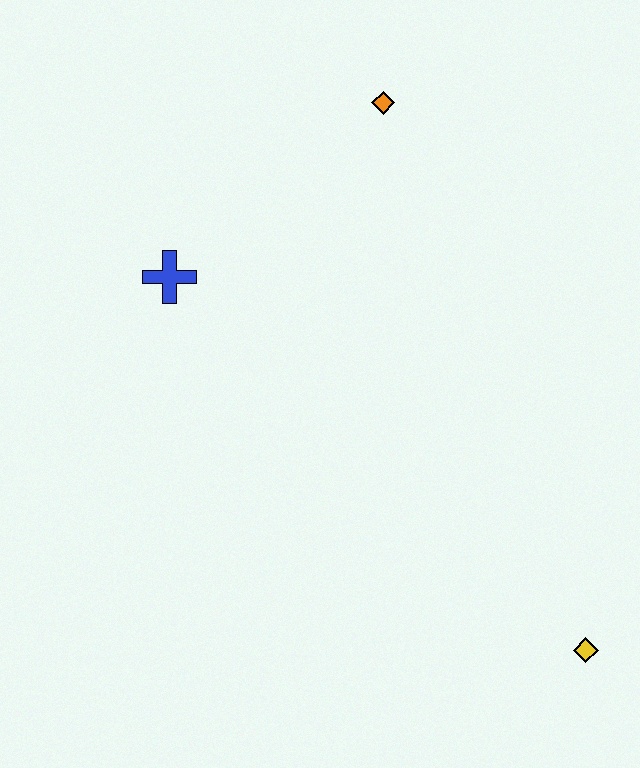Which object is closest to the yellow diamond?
The blue cross is closest to the yellow diamond.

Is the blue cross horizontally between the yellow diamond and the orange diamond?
No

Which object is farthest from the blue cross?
The yellow diamond is farthest from the blue cross.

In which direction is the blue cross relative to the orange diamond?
The blue cross is to the left of the orange diamond.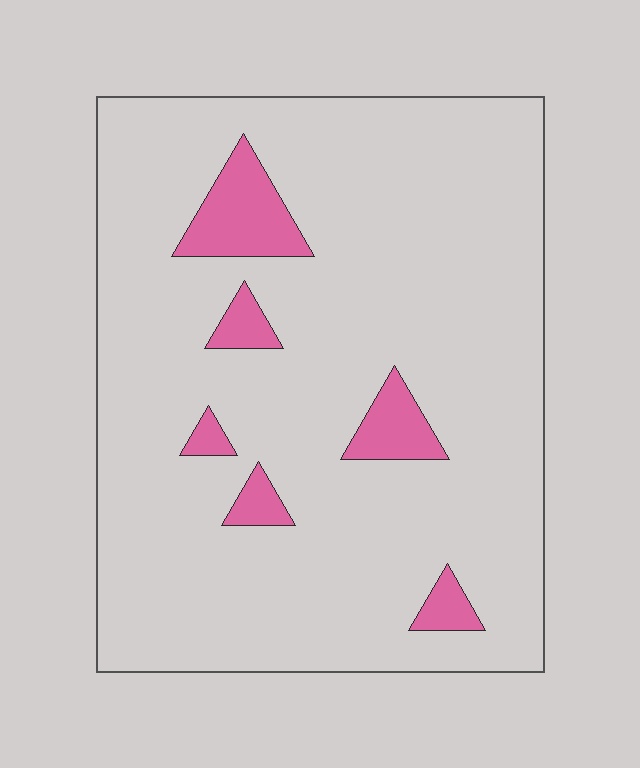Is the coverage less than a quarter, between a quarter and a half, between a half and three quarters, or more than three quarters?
Less than a quarter.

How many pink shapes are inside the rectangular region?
6.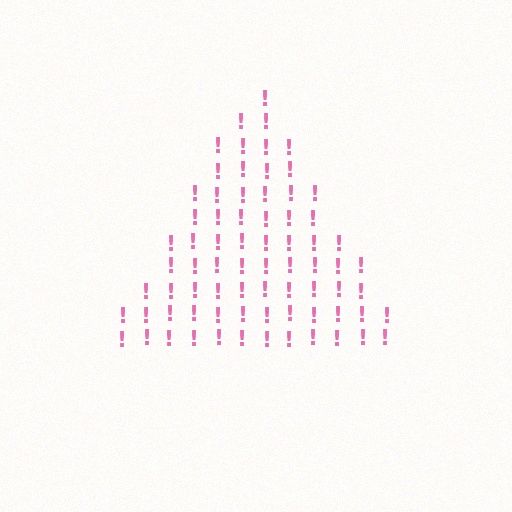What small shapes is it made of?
It is made of small exclamation marks.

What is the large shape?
The large shape is a triangle.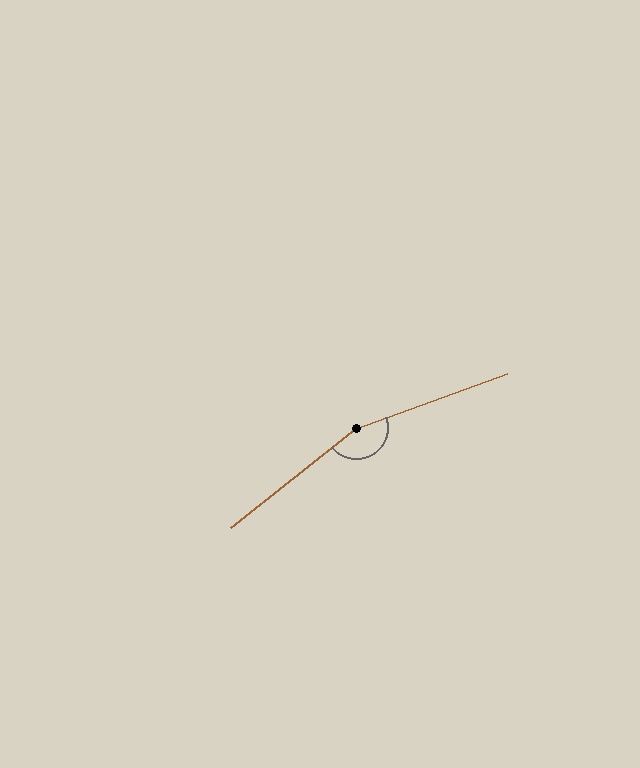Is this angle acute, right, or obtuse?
It is obtuse.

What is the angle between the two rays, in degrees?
Approximately 161 degrees.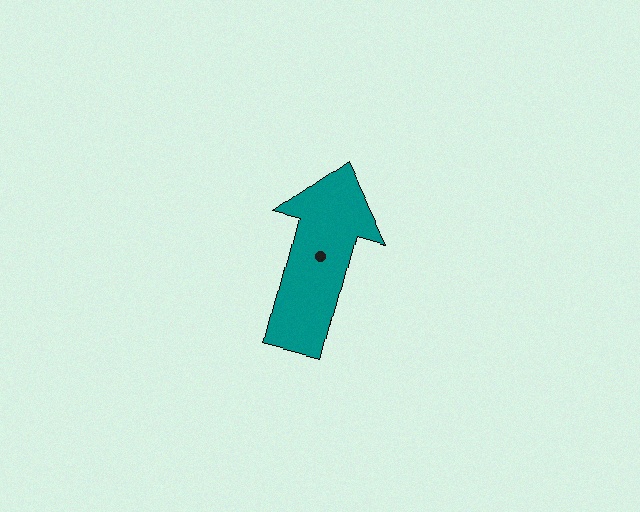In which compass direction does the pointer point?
North.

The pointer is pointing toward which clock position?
Roughly 12 o'clock.